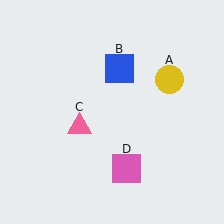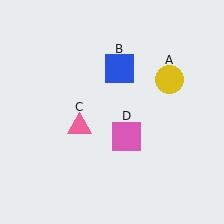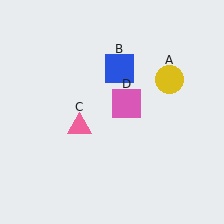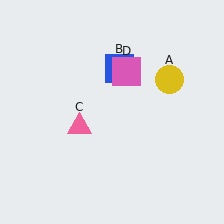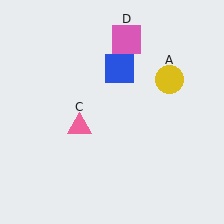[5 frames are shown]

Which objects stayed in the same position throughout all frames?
Yellow circle (object A) and blue square (object B) and pink triangle (object C) remained stationary.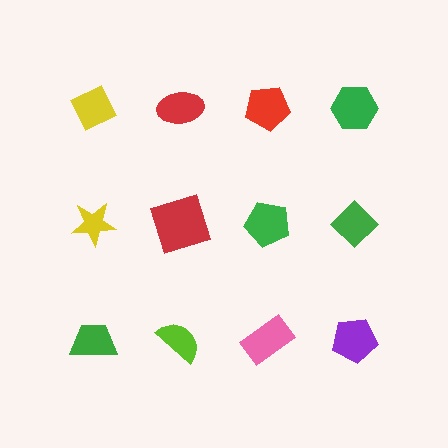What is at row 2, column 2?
A red square.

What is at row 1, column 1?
A yellow diamond.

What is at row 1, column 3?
A red pentagon.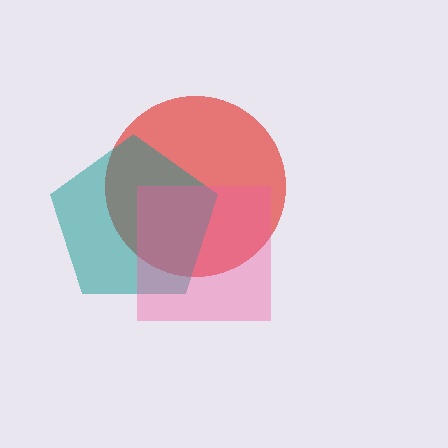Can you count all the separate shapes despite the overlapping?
Yes, there are 3 separate shapes.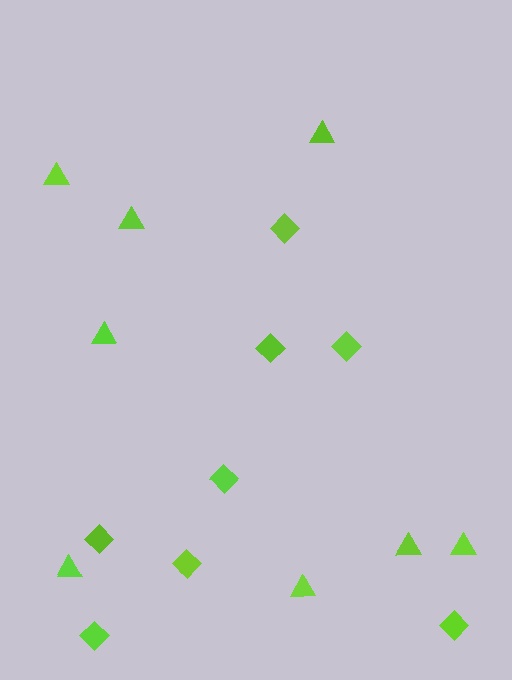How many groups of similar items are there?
There are 2 groups: one group of triangles (8) and one group of diamonds (8).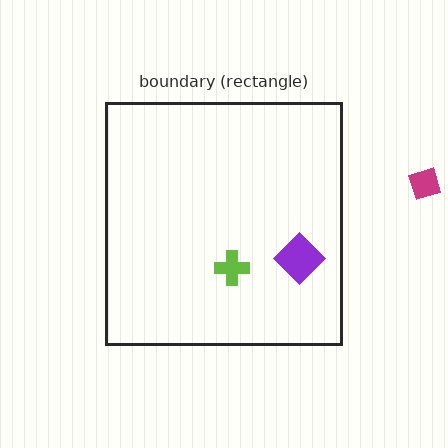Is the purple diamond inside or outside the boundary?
Inside.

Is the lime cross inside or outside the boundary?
Inside.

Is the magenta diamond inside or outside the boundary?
Outside.